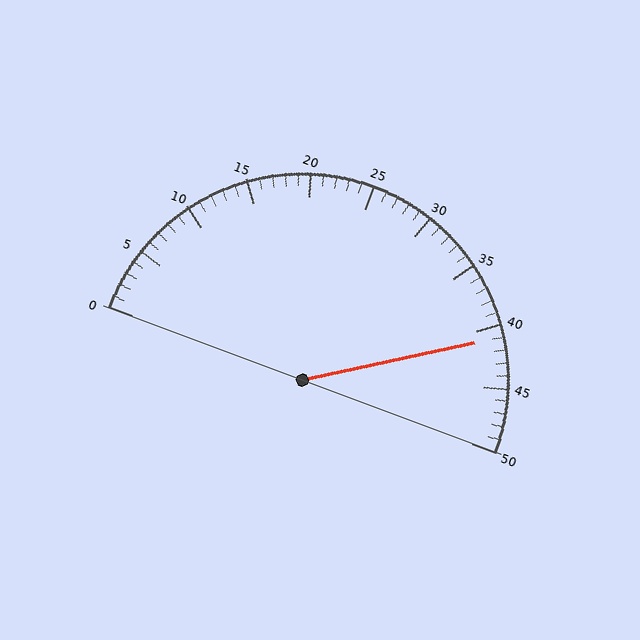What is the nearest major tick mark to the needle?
The nearest major tick mark is 40.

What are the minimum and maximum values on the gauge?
The gauge ranges from 0 to 50.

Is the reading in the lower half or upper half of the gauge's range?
The reading is in the upper half of the range (0 to 50).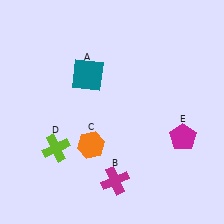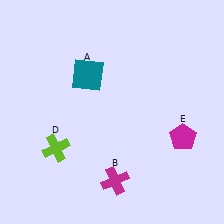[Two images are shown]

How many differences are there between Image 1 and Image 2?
There is 1 difference between the two images.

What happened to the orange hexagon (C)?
The orange hexagon (C) was removed in Image 2. It was in the bottom-left area of Image 1.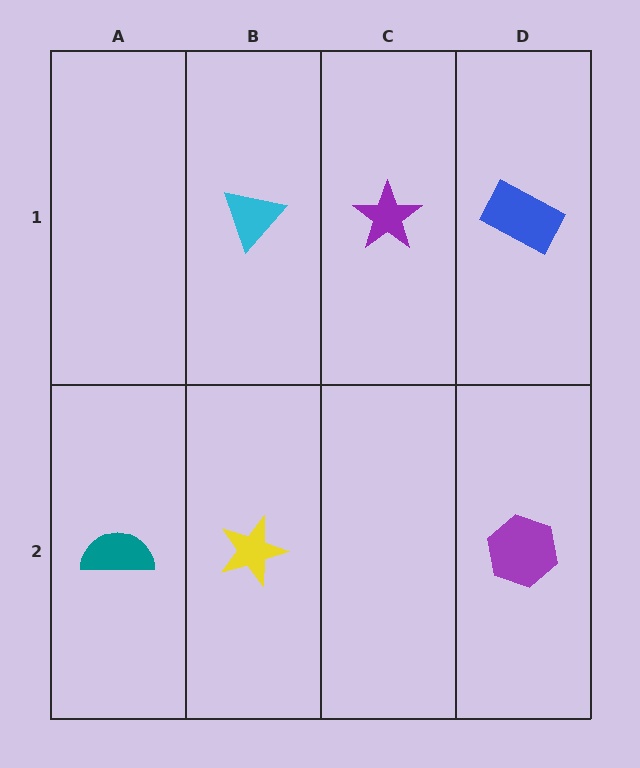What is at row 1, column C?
A purple star.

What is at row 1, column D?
A blue rectangle.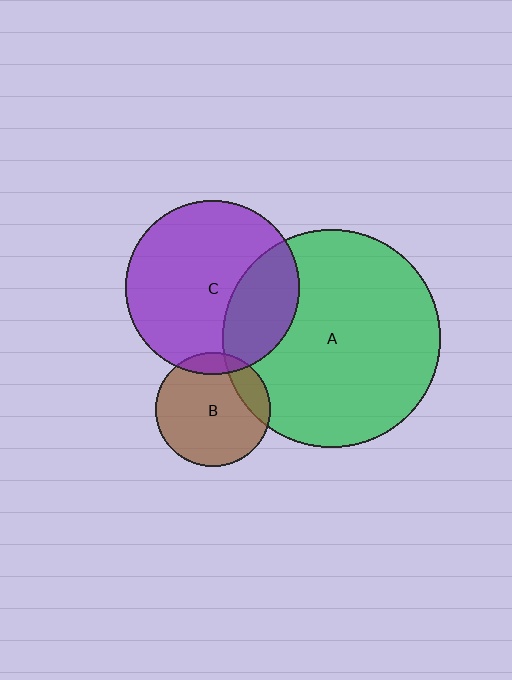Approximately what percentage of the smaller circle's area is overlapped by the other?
Approximately 15%.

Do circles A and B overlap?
Yes.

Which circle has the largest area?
Circle A (green).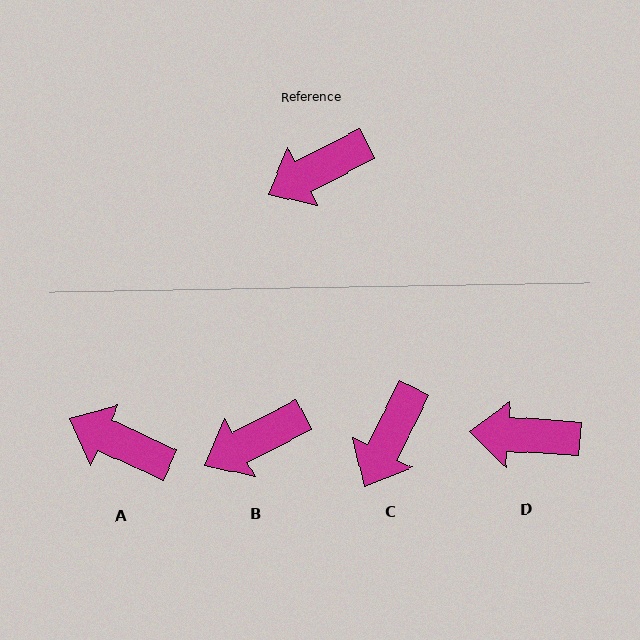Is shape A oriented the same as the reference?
No, it is off by about 52 degrees.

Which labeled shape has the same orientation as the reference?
B.